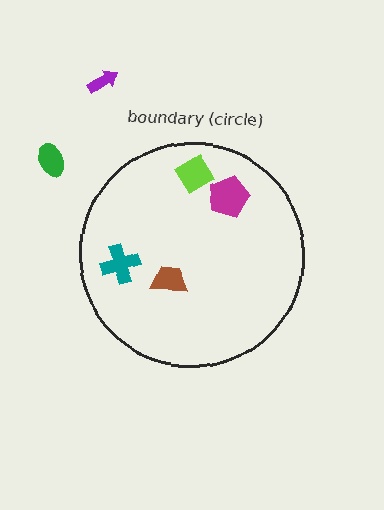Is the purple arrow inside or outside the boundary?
Outside.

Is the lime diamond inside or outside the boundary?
Inside.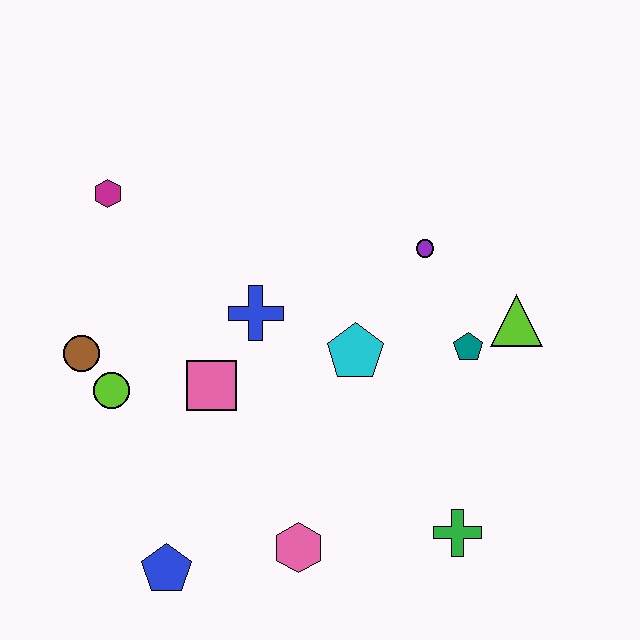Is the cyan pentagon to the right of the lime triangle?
No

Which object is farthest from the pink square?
The lime triangle is farthest from the pink square.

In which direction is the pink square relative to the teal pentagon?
The pink square is to the left of the teal pentagon.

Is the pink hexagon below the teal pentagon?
Yes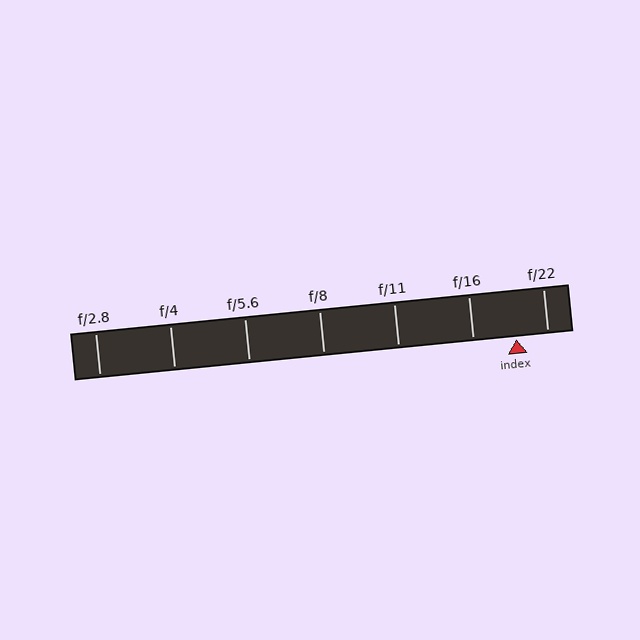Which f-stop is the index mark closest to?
The index mark is closest to f/22.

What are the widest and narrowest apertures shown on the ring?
The widest aperture shown is f/2.8 and the narrowest is f/22.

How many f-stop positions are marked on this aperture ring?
There are 7 f-stop positions marked.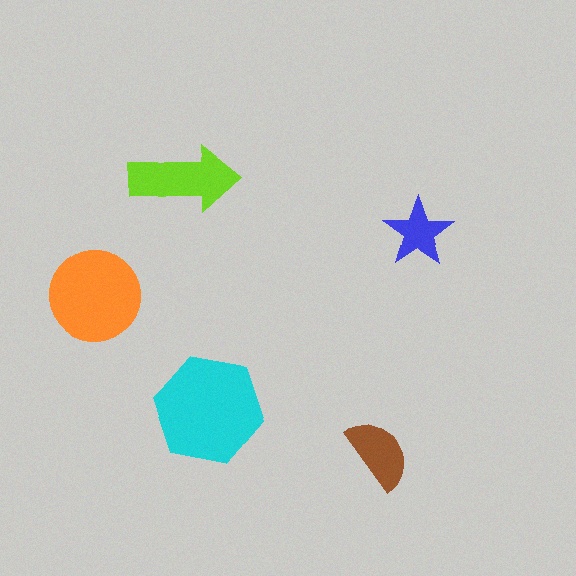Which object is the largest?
The cyan hexagon.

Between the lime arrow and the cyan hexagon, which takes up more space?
The cyan hexagon.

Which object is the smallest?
The blue star.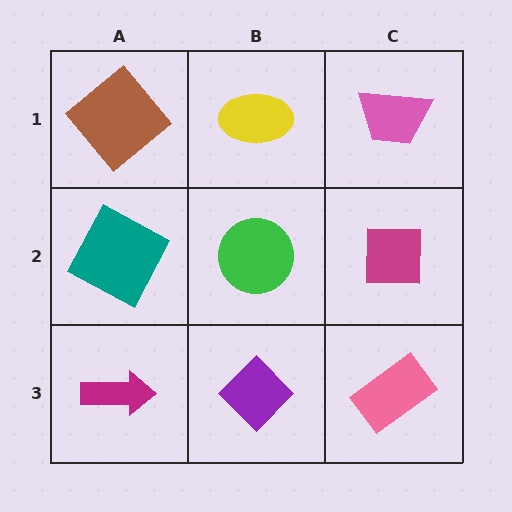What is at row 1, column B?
A yellow ellipse.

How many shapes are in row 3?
3 shapes.